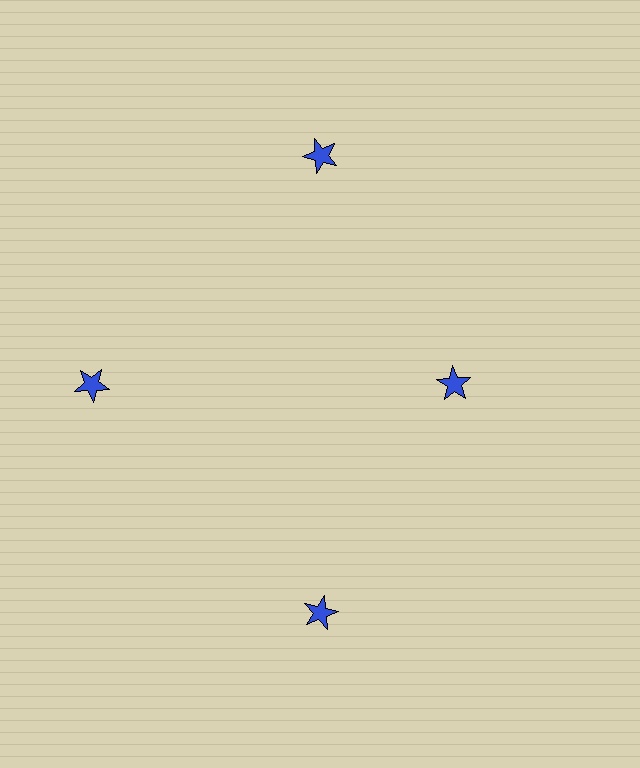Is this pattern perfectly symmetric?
No. The 4 blue stars are arranged in a ring, but one element near the 3 o'clock position is pulled inward toward the center, breaking the 4-fold rotational symmetry.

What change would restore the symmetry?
The symmetry would be restored by moving it outward, back onto the ring so that all 4 stars sit at equal angles and equal distance from the center.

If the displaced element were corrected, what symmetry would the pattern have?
It would have 4-fold rotational symmetry — the pattern would map onto itself every 90 degrees.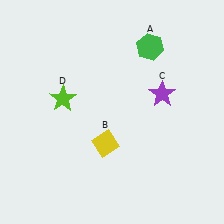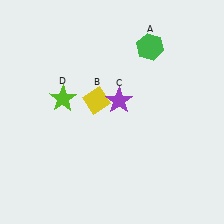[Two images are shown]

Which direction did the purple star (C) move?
The purple star (C) moved left.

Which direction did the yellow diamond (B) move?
The yellow diamond (B) moved up.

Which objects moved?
The objects that moved are: the yellow diamond (B), the purple star (C).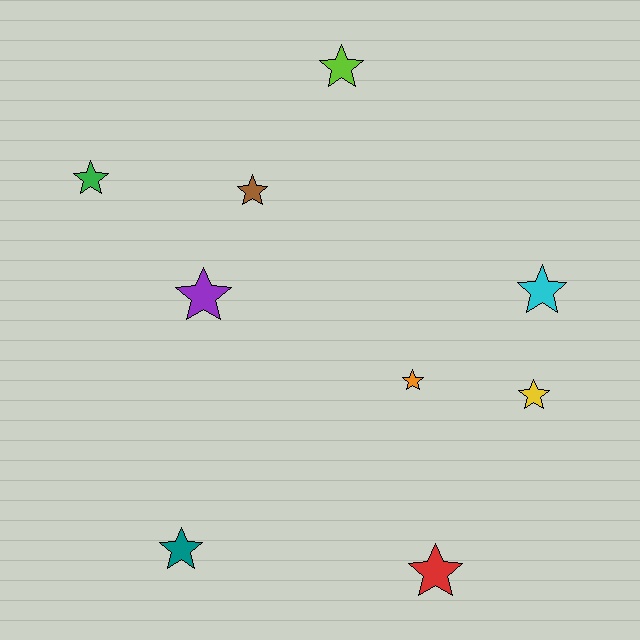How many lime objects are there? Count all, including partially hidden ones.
There is 1 lime object.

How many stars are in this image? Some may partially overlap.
There are 9 stars.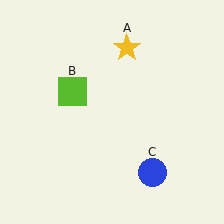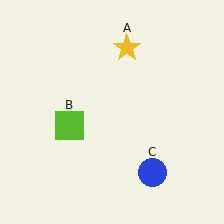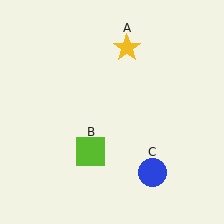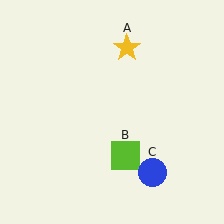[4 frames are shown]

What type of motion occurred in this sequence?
The lime square (object B) rotated counterclockwise around the center of the scene.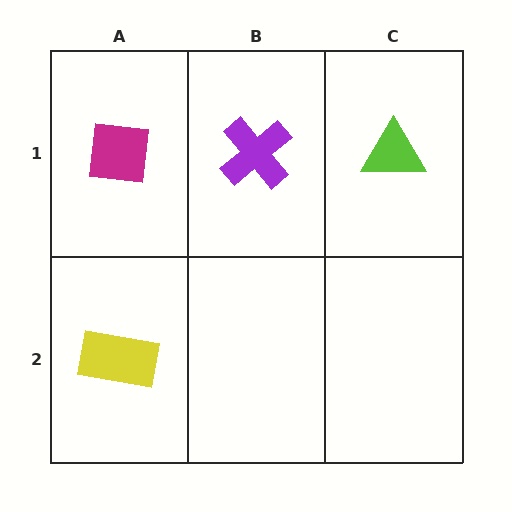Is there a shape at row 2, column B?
No, that cell is empty.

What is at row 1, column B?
A purple cross.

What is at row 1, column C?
A lime triangle.